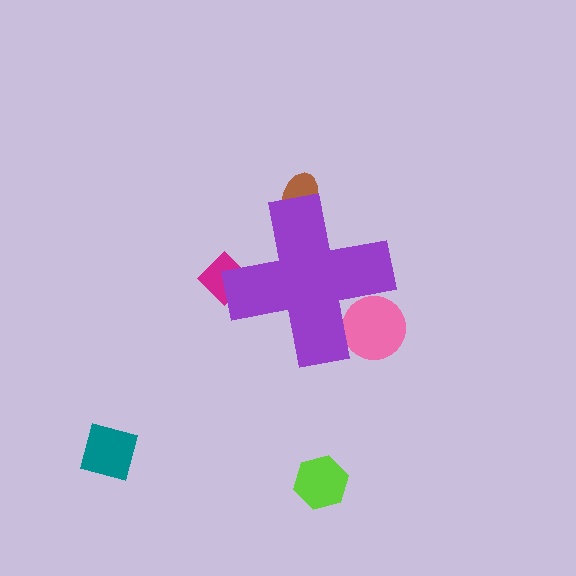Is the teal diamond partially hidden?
No, the teal diamond is fully visible.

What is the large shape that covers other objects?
A purple cross.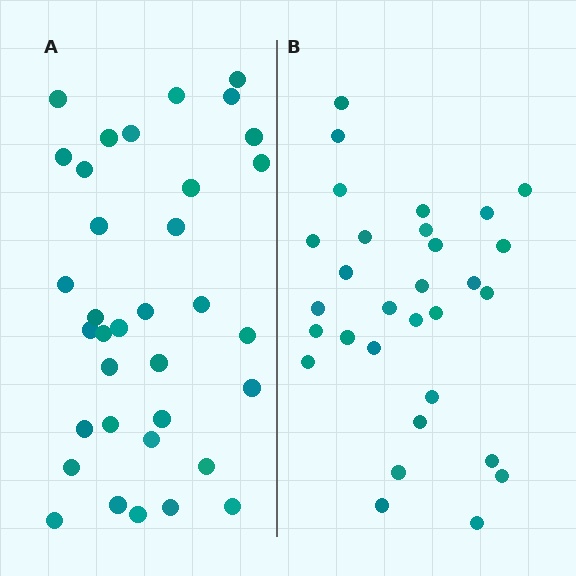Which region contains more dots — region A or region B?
Region A (the left region) has more dots.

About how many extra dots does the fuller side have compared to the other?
Region A has about 5 more dots than region B.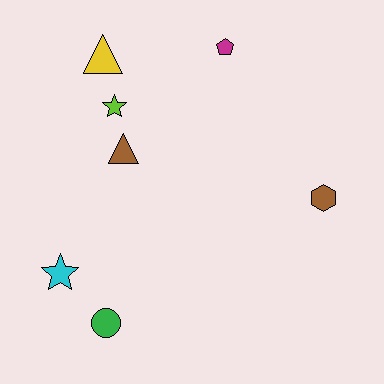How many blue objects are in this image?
There are no blue objects.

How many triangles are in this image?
There are 2 triangles.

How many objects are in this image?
There are 7 objects.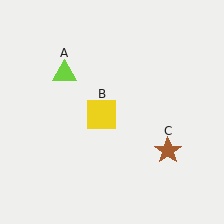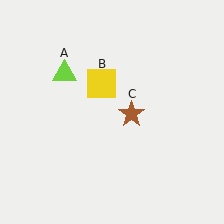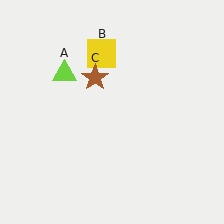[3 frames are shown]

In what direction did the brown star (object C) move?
The brown star (object C) moved up and to the left.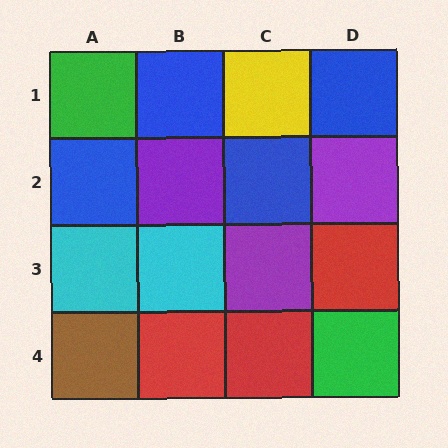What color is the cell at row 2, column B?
Purple.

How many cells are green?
2 cells are green.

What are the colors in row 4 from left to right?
Brown, red, red, green.